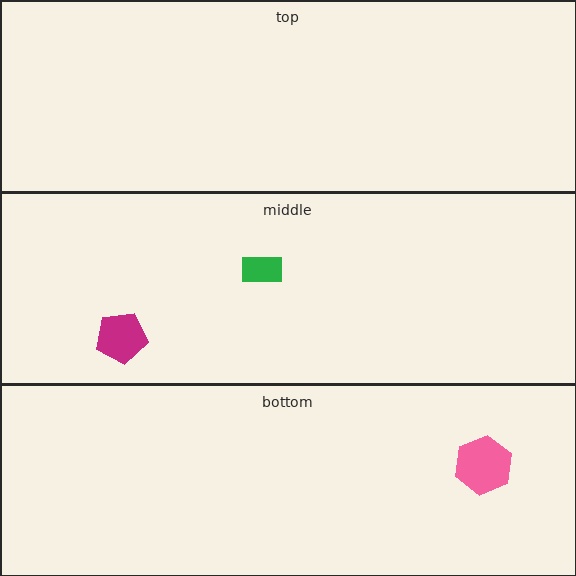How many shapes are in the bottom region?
1.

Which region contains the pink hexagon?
The bottom region.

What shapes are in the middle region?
The magenta pentagon, the green rectangle.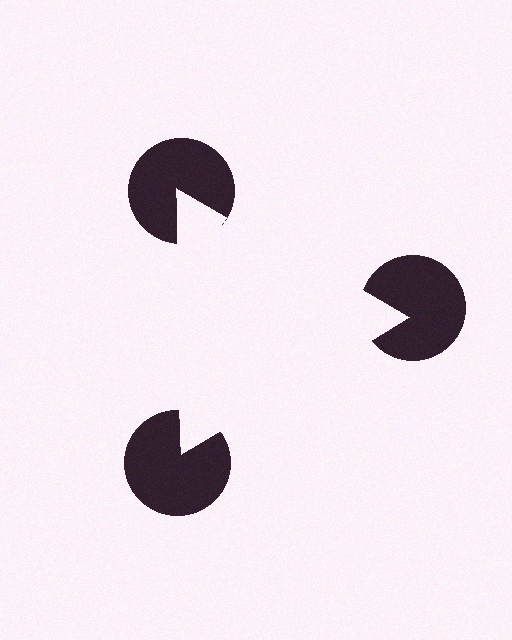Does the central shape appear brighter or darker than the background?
It typically appears slightly brighter than the background, even though no actual brightness change is drawn.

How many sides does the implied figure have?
3 sides.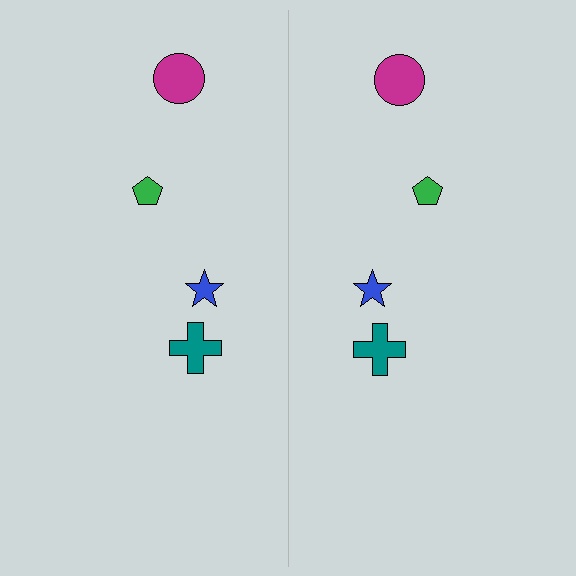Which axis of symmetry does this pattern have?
The pattern has a vertical axis of symmetry running through the center of the image.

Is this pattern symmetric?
Yes, this pattern has bilateral (reflection) symmetry.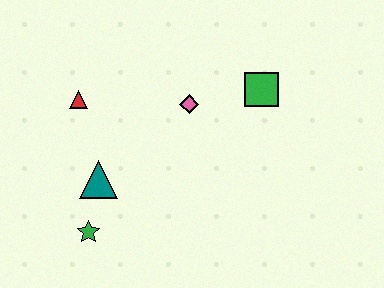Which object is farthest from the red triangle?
The green square is farthest from the red triangle.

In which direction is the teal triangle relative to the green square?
The teal triangle is to the left of the green square.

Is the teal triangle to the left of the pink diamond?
Yes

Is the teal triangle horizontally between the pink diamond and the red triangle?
Yes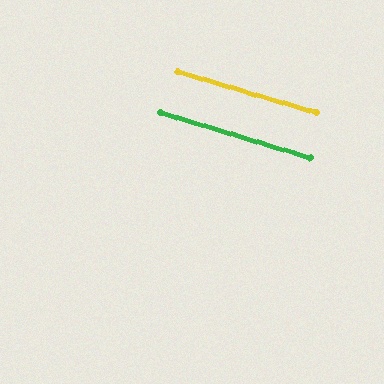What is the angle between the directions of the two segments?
Approximately 0 degrees.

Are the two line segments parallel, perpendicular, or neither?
Parallel — their directions differ by only 0.3°.